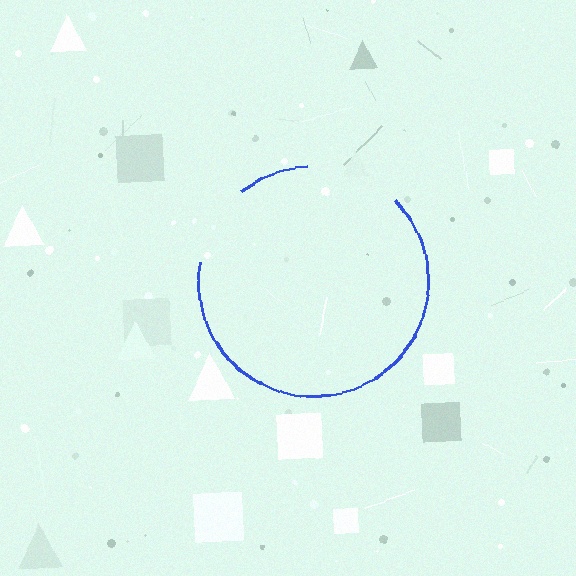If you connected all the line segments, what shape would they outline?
They would outline a circle.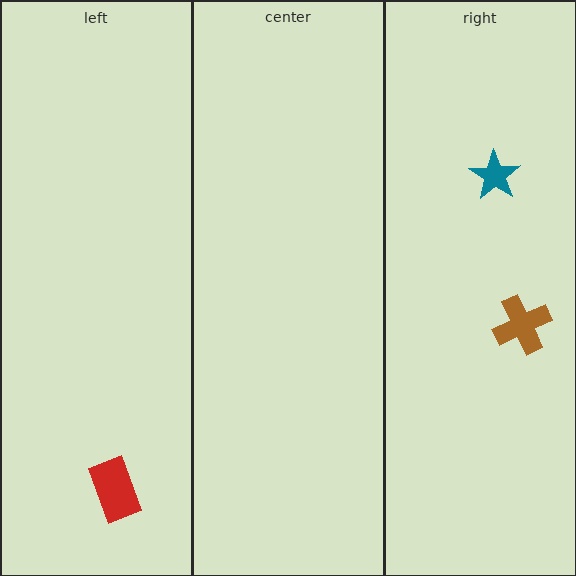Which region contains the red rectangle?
The left region.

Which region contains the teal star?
The right region.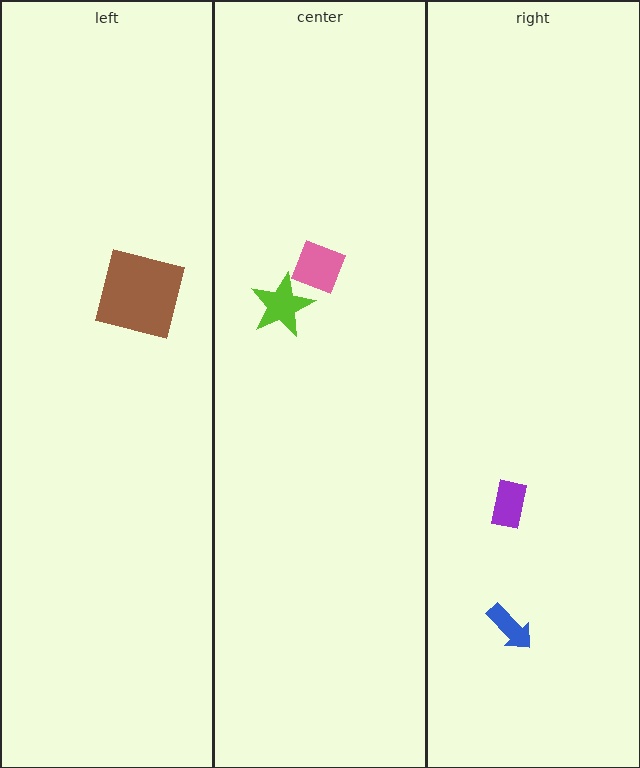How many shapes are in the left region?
1.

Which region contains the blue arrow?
The right region.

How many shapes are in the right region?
2.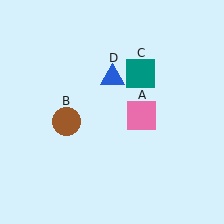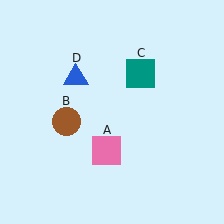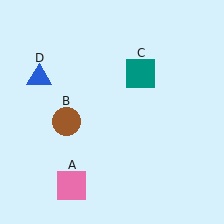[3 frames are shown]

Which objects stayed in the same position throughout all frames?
Brown circle (object B) and teal square (object C) remained stationary.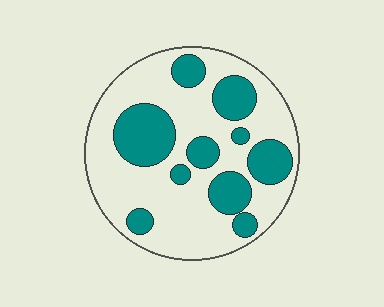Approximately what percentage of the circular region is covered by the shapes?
Approximately 30%.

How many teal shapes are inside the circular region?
10.